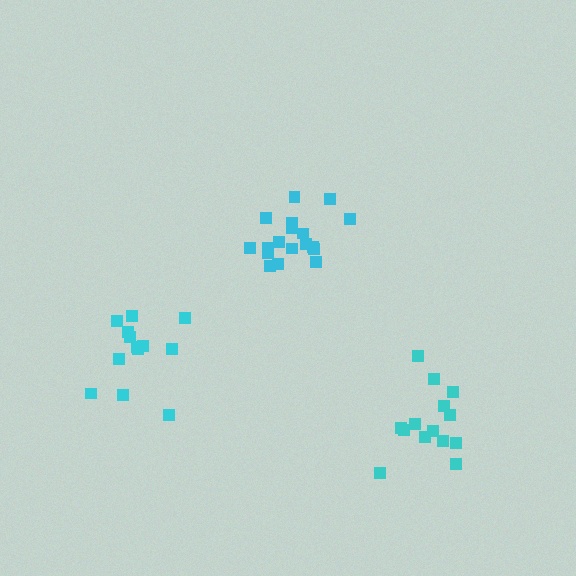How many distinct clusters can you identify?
There are 3 distinct clusters.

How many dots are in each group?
Group 1: 18 dots, Group 2: 14 dots, Group 3: 13 dots (45 total).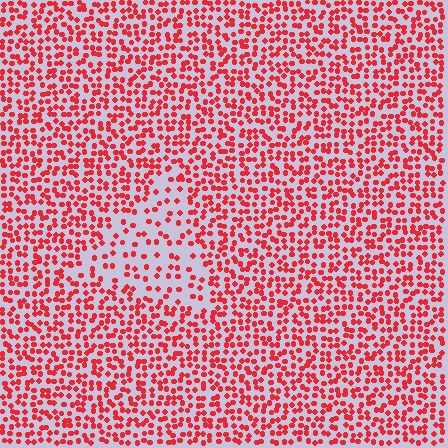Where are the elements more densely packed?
The elements are more densely packed outside the triangle boundary.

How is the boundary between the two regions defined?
The boundary is defined by a change in element density (approximately 2.2x ratio). All elements are the same color, size, and shape.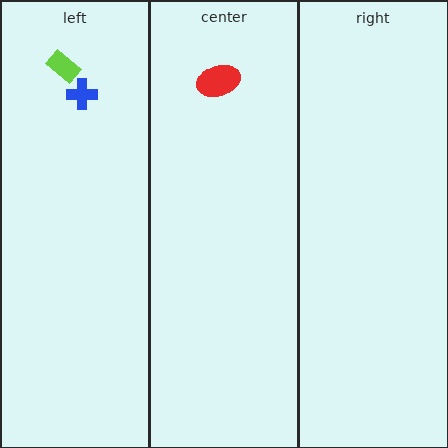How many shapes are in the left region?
2.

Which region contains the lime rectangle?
The left region.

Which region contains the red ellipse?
The center region.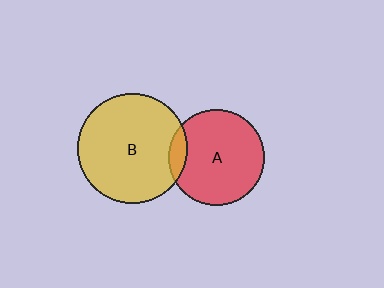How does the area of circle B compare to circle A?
Approximately 1.3 times.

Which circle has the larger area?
Circle B (yellow).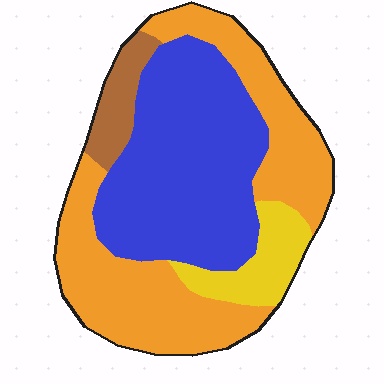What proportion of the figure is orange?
Orange takes up between a quarter and a half of the figure.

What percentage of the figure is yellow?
Yellow takes up about one tenth (1/10) of the figure.